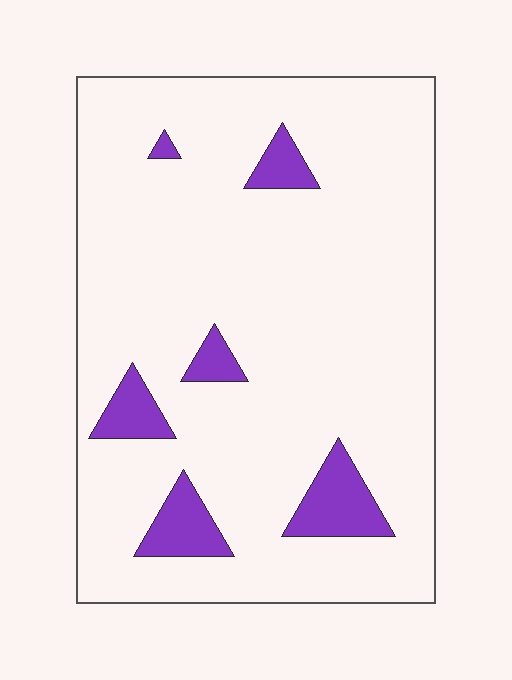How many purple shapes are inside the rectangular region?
6.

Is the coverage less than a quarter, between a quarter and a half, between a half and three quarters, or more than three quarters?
Less than a quarter.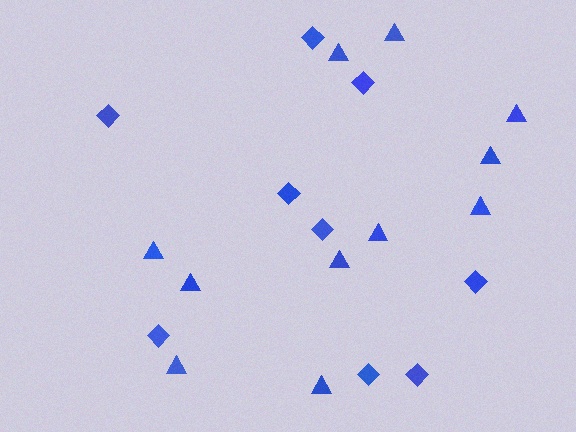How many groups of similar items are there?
There are 2 groups: one group of diamonds (9) and one group of triangles (11).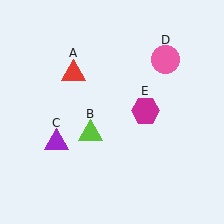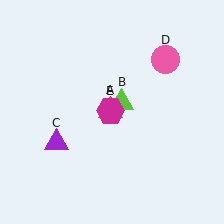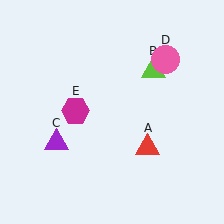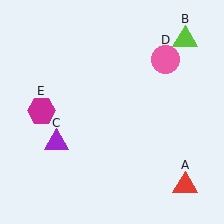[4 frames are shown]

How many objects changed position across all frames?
3 objects changed position: red triangle (object A), lime triangle (object B), magenta hexagon (object E).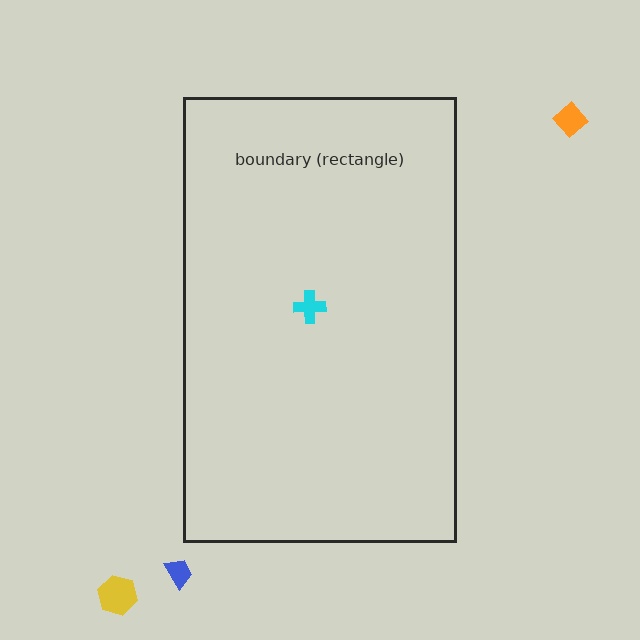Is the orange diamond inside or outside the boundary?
Outside.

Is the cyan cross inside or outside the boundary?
Inside.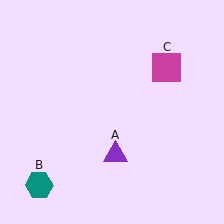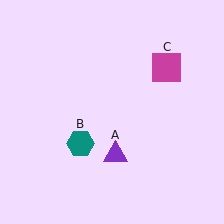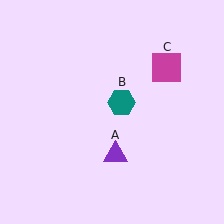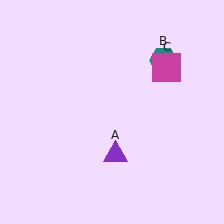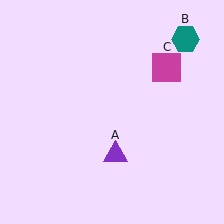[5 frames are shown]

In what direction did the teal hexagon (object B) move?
The teal hexagon (object B) moved up and to the right.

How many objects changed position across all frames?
1 object changed position: teal hexagon (object B).